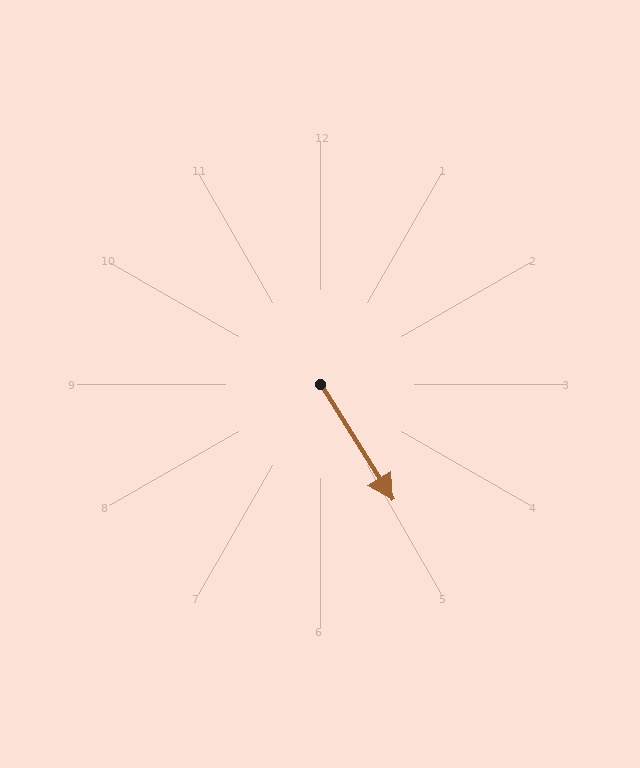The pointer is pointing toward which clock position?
Roughly 5 o'clock.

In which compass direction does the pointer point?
Southeast.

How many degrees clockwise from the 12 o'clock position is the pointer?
Approximately 148 degrees.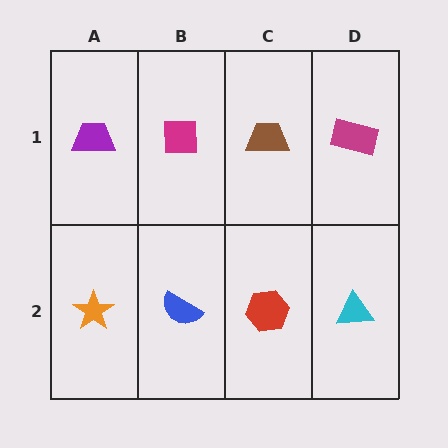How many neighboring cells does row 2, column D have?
2.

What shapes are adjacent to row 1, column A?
An orange star (row 2, column A), a magenta square (row 1, column B).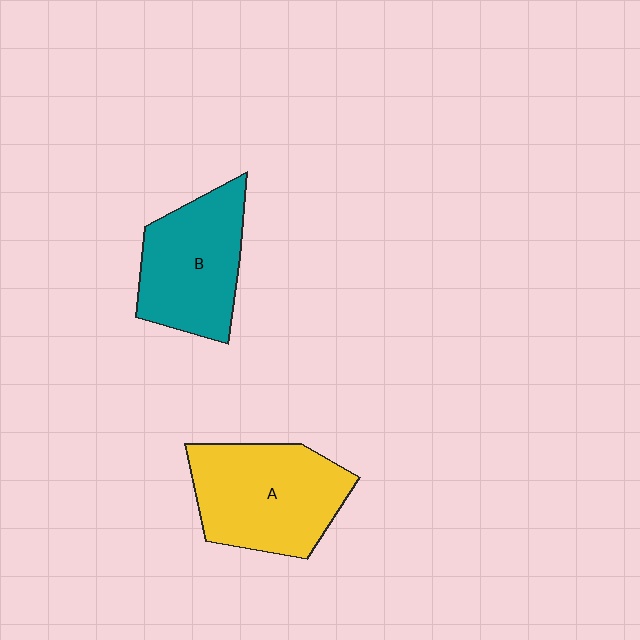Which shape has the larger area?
Shape A (yellow).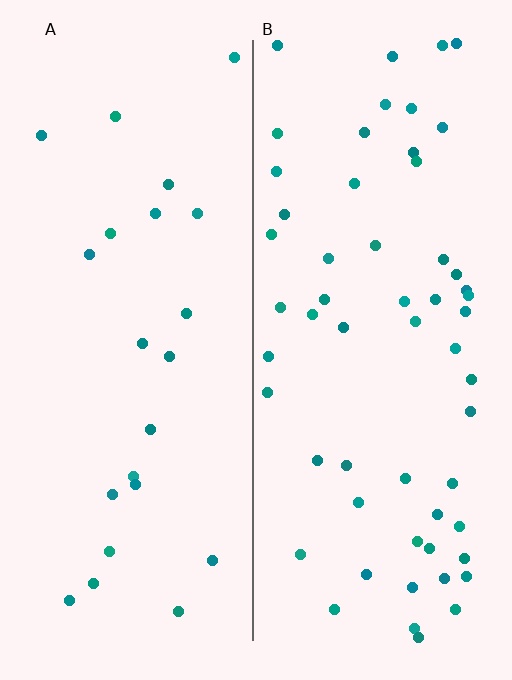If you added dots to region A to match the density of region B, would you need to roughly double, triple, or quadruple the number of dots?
Approximately triple.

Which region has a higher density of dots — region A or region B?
B (the right).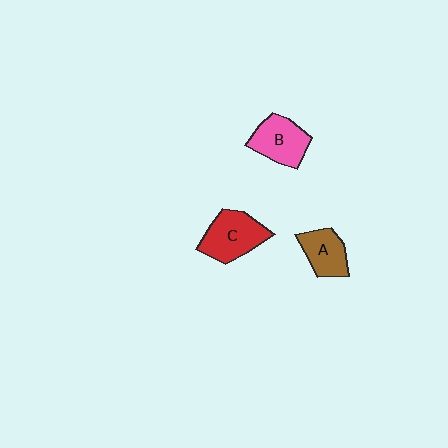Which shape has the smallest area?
Shape A (brown).